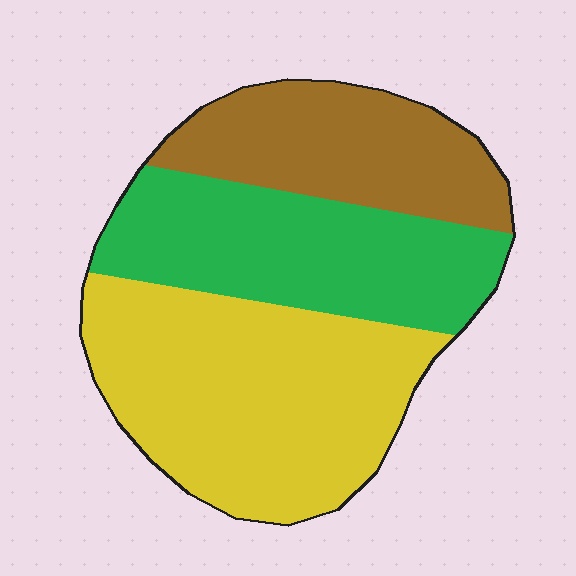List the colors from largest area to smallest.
From largest to smallest: yellow, green, brown.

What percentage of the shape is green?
Green covers 32% of the shape.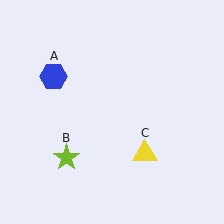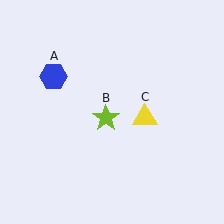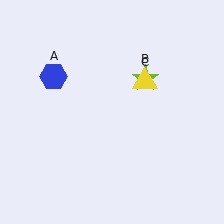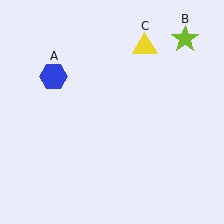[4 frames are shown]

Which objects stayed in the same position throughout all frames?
Blue hexagon (object A) remained stationary.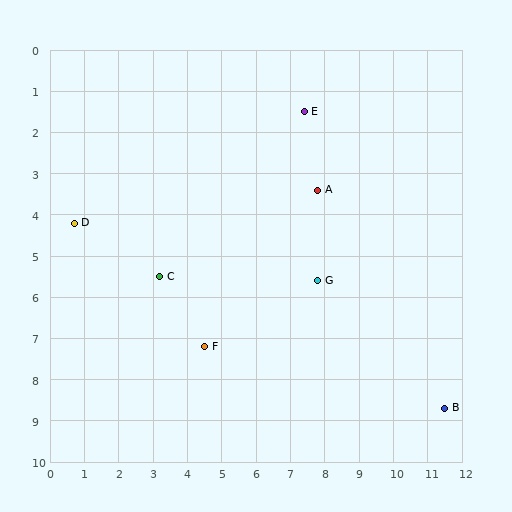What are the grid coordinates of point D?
Point D is at approximately (0.7, 4.2).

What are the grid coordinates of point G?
Point G is at approximately (7.8, 5.6).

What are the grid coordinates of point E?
Point E is at approximately (7.4, 1.5).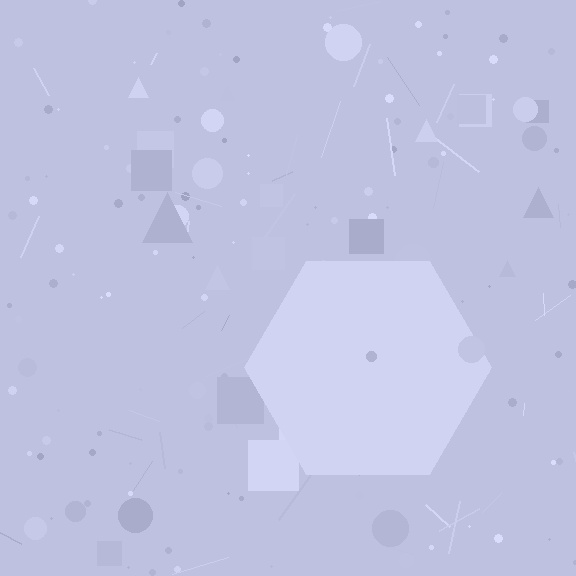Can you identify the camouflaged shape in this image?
The camouflaged shape is a hexagon.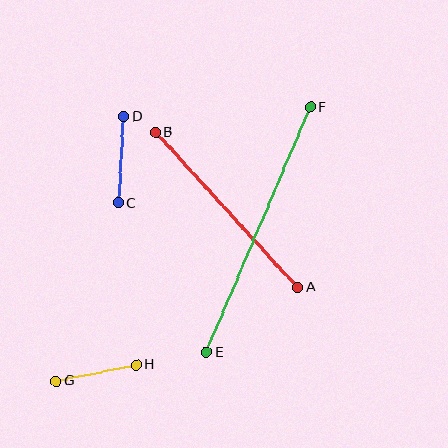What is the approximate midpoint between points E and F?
The midpoint is at approximately (258, 230) pixels.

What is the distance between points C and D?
The distance is approximately 86 pixels.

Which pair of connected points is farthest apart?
Points E and F are farthest apart.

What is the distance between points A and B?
The distance is approximately 210 pixels.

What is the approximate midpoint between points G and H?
The midpoint is at approximately (96, 373) pixels.